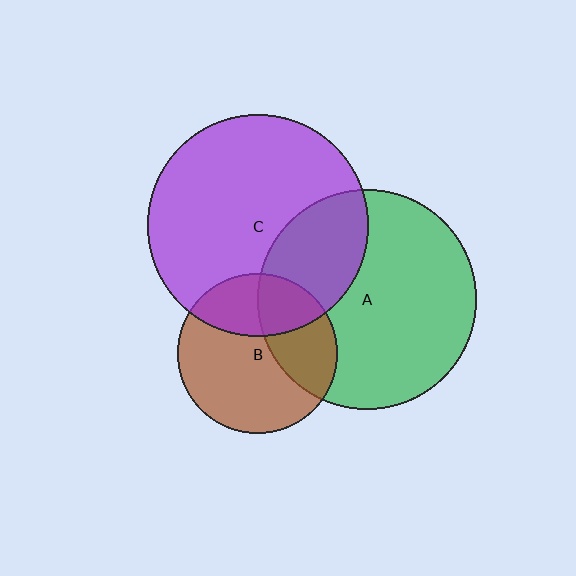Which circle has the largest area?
Circle C (purple).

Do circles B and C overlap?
Yes.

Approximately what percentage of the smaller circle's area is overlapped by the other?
Approximately 30%.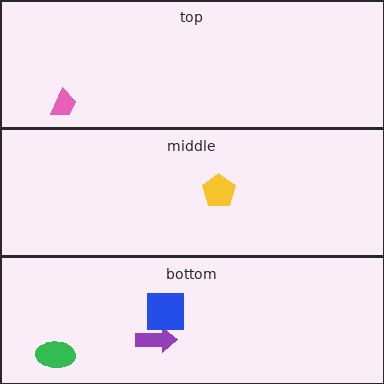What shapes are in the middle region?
The yellow pentagon.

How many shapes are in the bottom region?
3.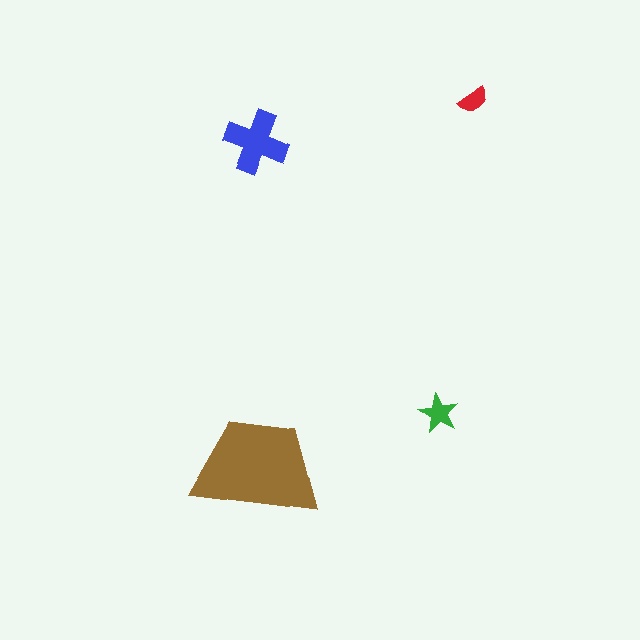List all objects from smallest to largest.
The red semicircle, the green star, the blue cross, the brown trapezoid.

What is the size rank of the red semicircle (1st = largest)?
4th.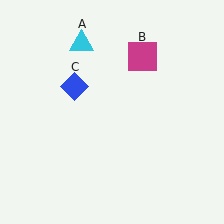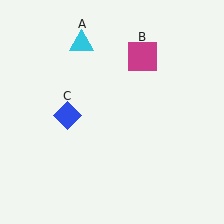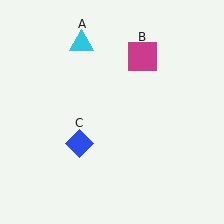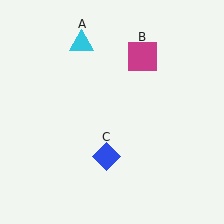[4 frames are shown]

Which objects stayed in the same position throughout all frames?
Cyan triangle (object A) and magenta square (object B) remained stationary.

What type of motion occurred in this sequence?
The blue diamond (object C) rotated counterclockwise around the center of the scene.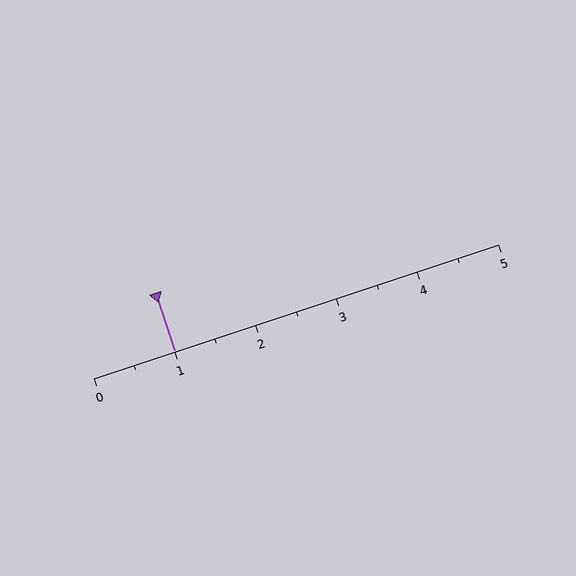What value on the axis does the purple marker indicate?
The marker indicates approximately 1.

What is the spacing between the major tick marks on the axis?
The major ticks are spaced 1 apart.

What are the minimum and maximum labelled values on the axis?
The axis runs from 0 to 5.